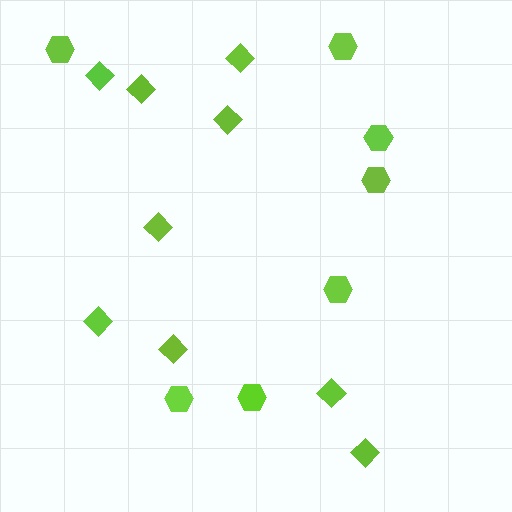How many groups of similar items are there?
There are 2 groups: one group of hexagons (7) and one group of diamonds (9).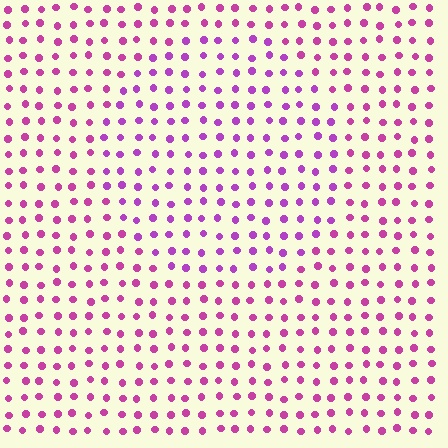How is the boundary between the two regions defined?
The boundary is defined purely by a slight shift in hue (about 25 degrees). Spacing, size, and orientation are identical on both sides.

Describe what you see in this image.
The image is filled with small magenta elements in a uniform arrangement. A circle-shaped region is visible where the elements are tinted to a slightly different hue, forming a subtle color boundary.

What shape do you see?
I see a circle.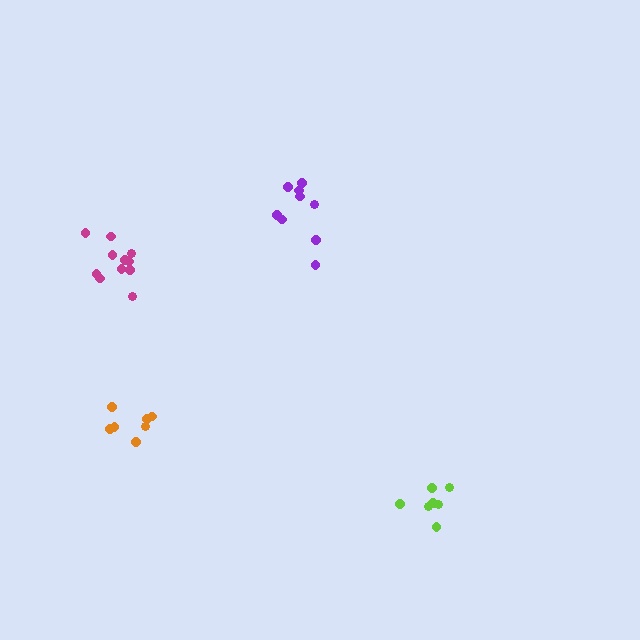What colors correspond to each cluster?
The clusters are colored: orange, purple, magenta, lime.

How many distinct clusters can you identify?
There are 4 distinct clusters.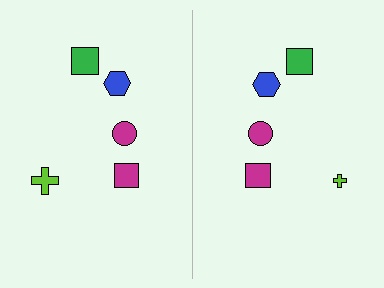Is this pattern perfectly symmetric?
No, the pattern is not perfectly symmetric. The lime cross on the right side has a different size than its mirror counterpart.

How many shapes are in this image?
There are 10 shapes in this image.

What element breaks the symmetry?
The lime cross on the right side has a different size than its mirror counterpart.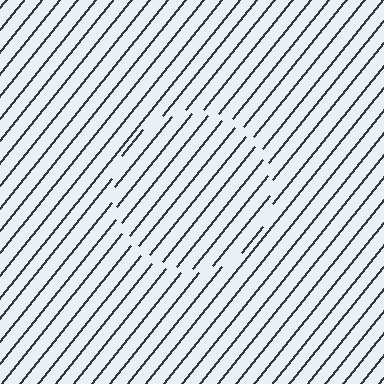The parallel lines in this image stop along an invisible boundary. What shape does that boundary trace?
An illusory circle. The interior of the shape contains the same grating, shifted by half a period — the contour is defined by the phase discontinuity where line-ends from the inner and outer gratings abut.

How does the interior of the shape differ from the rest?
The interior of the shape contains the same grating, shifted by half a period — the contour is defined by the phase discontinuity where line-ends from the inner and outer gratings abut.